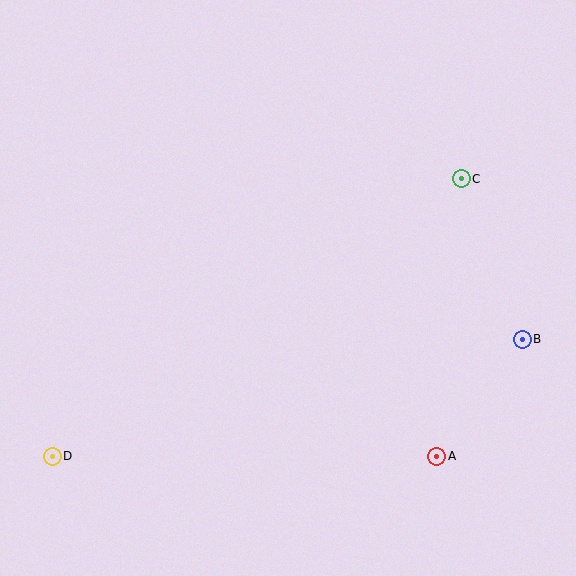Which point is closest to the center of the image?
Point C at (461, 179) is closest to the center.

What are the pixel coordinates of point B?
Point B is at (522, 339).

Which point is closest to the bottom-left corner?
Point D is closest to the bottom-left corner.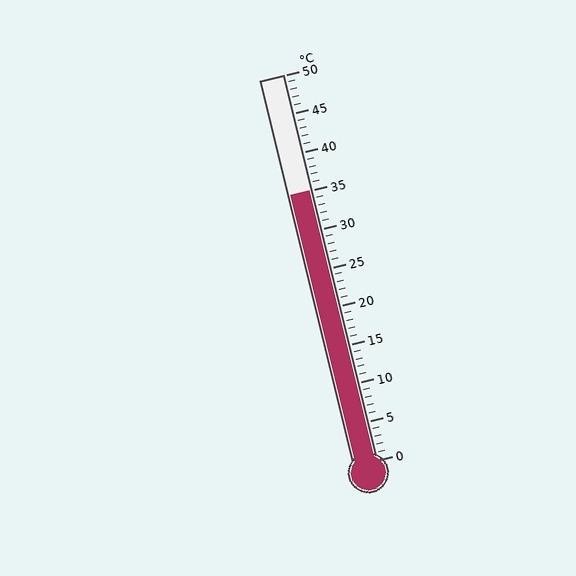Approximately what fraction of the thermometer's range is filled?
The thermometer is filled to approximately 70% of its range.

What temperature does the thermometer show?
The thermometer shows approximately 35°C.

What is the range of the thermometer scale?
The thermometer scale ranges from 0°C to 50°C.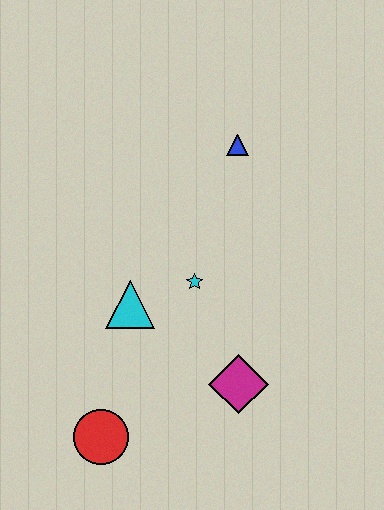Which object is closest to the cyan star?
The cyan triangle is closest to the cyan star.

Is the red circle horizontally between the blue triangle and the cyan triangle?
No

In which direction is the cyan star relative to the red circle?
The cyan star is above the red circle.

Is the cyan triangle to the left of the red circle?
No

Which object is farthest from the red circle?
The blue triangle is farthest from the red circle.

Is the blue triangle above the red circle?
Yes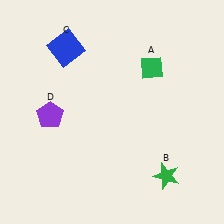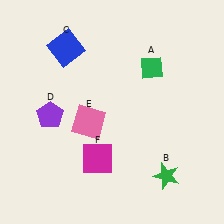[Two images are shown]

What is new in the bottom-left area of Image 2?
A pink square (E) was added in the bottom-left area of Image 2.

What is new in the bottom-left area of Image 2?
A magenta square (F) was added in the bottom-left area of Image 2.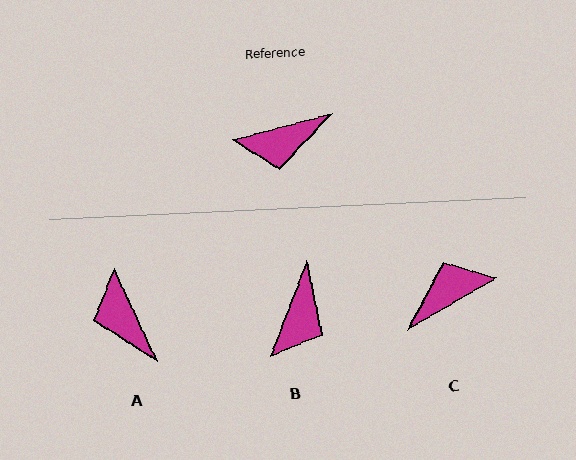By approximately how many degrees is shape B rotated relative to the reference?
Approximately 54 degrees counter-clockwise.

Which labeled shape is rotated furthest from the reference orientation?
C, about 165 degrees away.